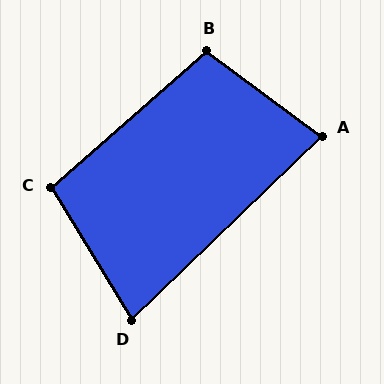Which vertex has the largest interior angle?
B, at approximately 103 degrees.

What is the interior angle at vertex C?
Approximately 100 degrees (obtuse).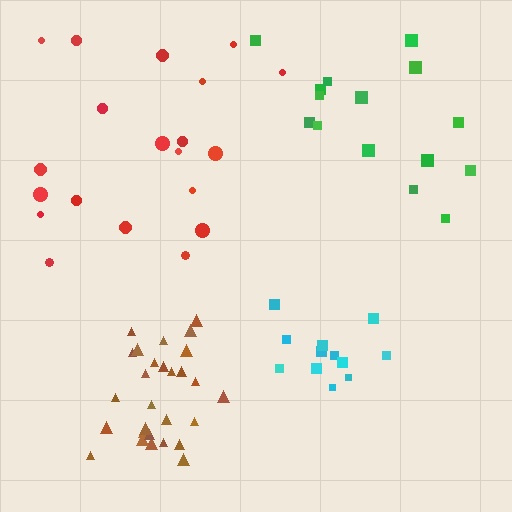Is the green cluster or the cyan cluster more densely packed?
Cyan.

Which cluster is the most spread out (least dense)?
Green.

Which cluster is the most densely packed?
Brown.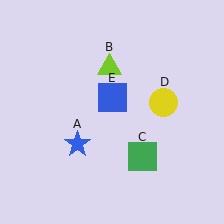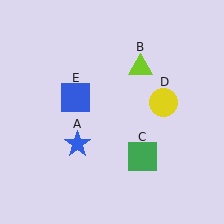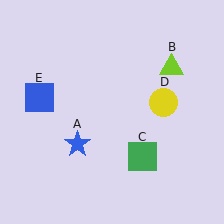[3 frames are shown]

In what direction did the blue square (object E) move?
The blue square (object E) moved left.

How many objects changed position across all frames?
2 objects changed position: lime triangle (object B), blue square (object E).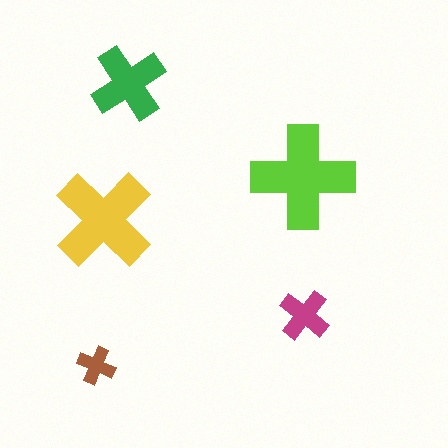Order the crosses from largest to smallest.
the lime one, the yellow one, the green one, the magenta one, the brown one.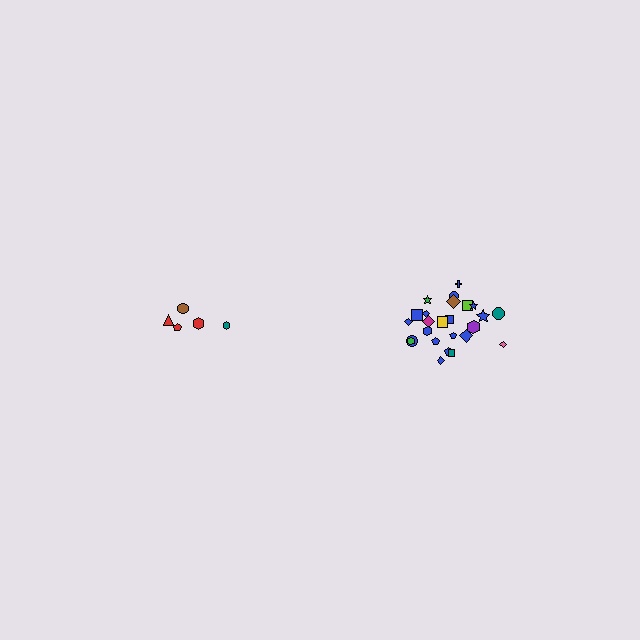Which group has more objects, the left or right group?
The right group.